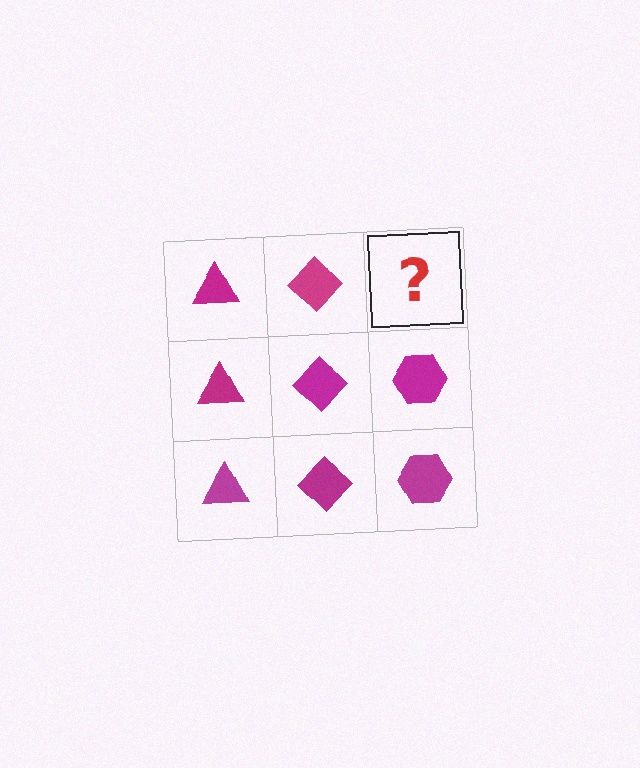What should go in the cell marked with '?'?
The missing cell should contain a magenta hexagon.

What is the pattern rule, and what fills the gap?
The rule is that each column has a consistent shape. The gap should be filled with a magenta hexagon.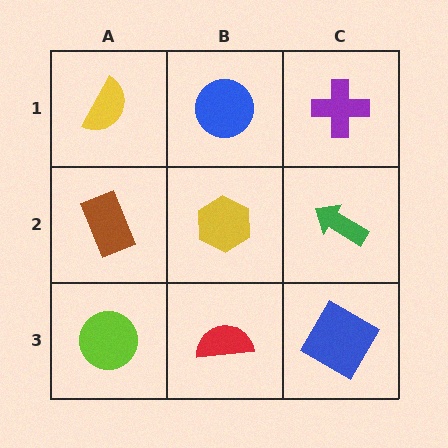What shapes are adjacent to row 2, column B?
A blue circle (row 1, column B), a red semicircle (row 3, column B), a brown rectangle (row 2, column A), a green arrow (row 2, column C).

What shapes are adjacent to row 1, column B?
A yellow hexagon (row 2, column B), a yellow semicircle (row 1, column A), a purple cross (row 1, column C).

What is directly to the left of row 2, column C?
A yellow hexagon.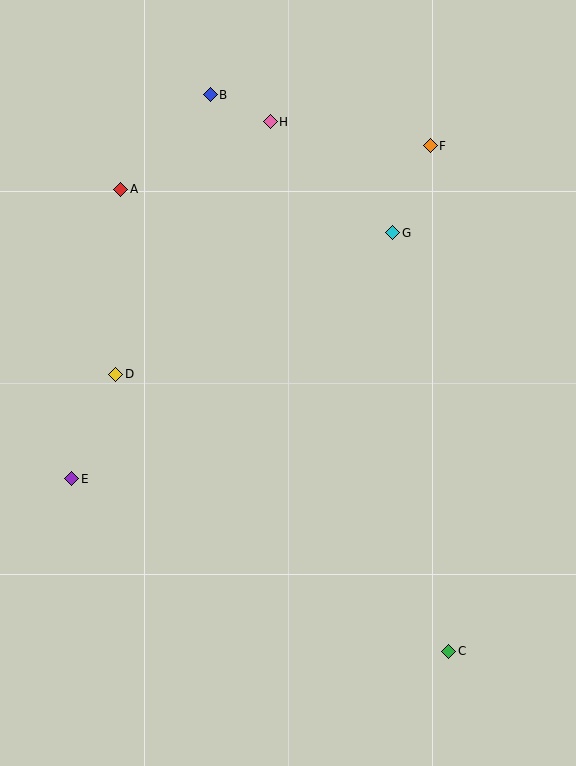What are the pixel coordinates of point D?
Point D is at (116, 374).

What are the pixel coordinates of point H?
Point H is at (270, 122).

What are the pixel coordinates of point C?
Point C is at (449, 651).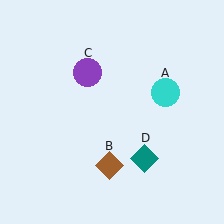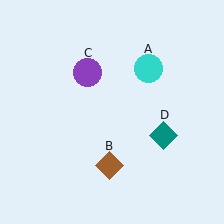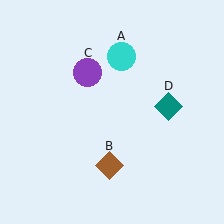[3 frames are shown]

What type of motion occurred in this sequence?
The cyan circle (object A), teal diamond (object D) rotated counterclockwise around the center of the scene.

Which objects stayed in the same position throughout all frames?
Brown diamond (object B) and purple circle (object C) remained stationary.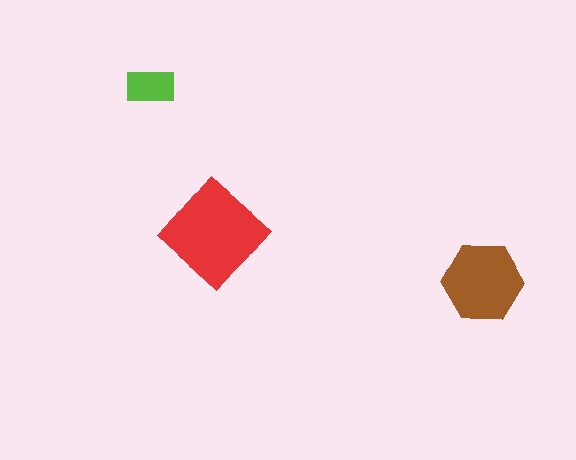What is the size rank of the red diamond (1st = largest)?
1st.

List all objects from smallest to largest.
The lime rectangle, the brown hexagon, the red diamond.